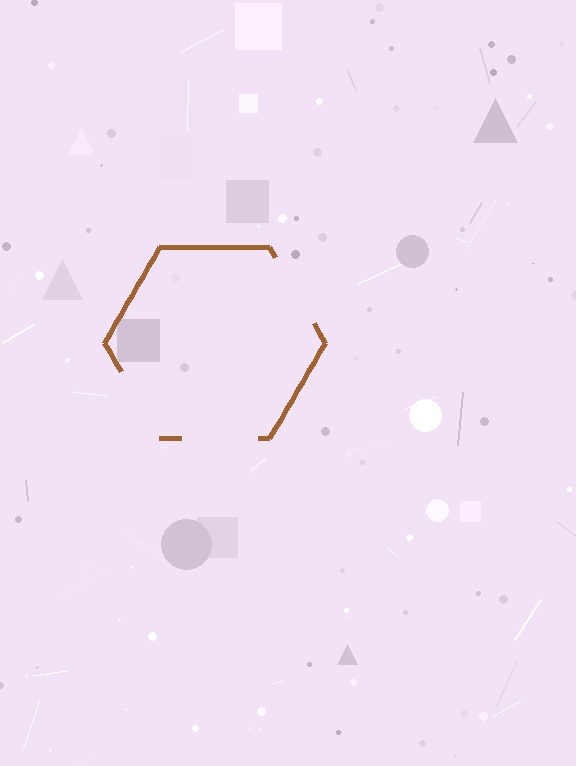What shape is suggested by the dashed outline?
The dashed outline suggests a hexagon.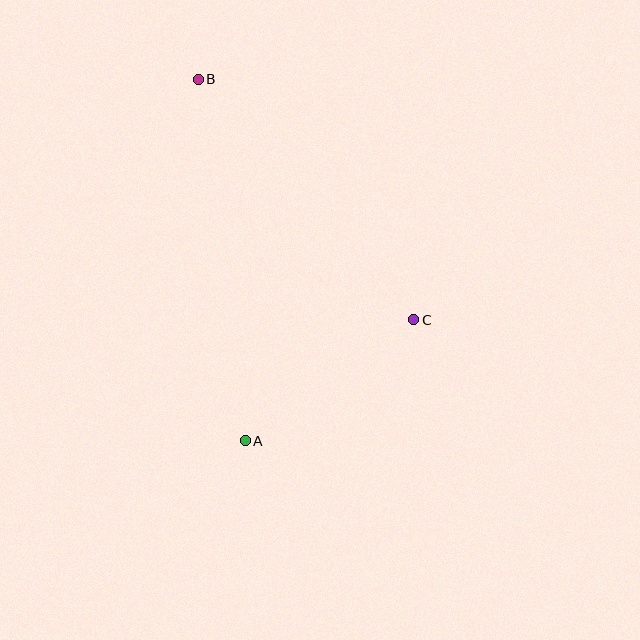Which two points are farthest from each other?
Points A and B are farthest from each other.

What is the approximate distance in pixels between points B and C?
The distance between B and C is approximately 323 pixels.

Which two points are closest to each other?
Points A and C are closest to each other.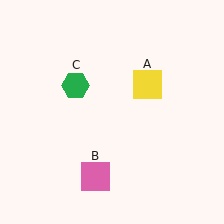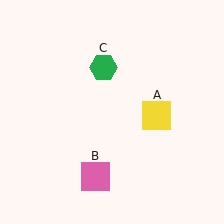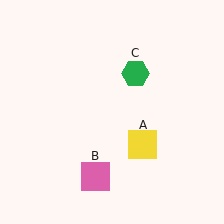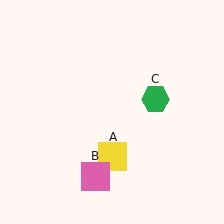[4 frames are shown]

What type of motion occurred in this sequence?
The yellow square (object A), green hexagon (object C) rotated clockwise around the center of the scene.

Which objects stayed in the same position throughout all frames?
Pink square (object B) remained stationary.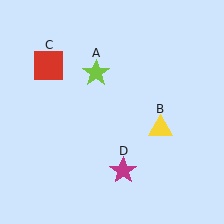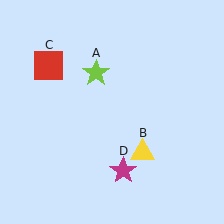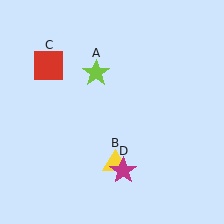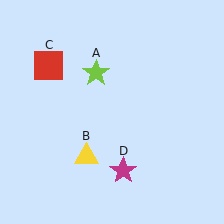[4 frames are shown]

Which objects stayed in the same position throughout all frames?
Lime star (object A) and red square (object C) and magenta star (object D) remained stationary.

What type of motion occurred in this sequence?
The yellow triangle (object B) rotated clockwise around the center of the scene.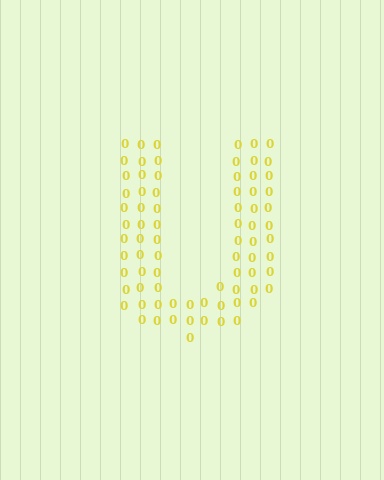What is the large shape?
The large shape is the letter U.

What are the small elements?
The small elements are digit 0's.